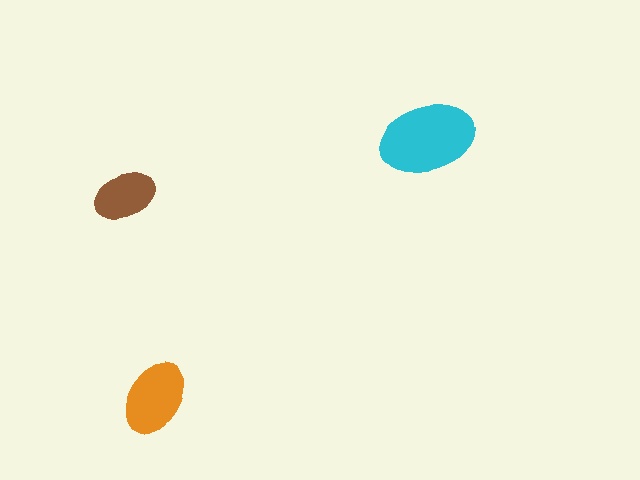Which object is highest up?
The cyan ellipse is topmost.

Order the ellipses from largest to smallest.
the cyan one, the orange one, the brown one.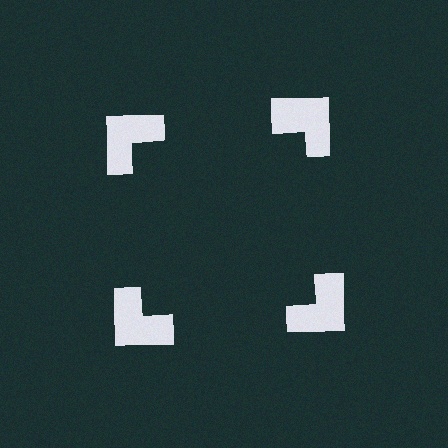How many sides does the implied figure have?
4 sides.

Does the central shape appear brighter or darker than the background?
It typically appears slightly darker than the background, even though no actual brightness change is drawn.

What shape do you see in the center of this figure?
An illusory square — its edges are inferred from the aligned wedge cuts in the notched squares, not physically drawn.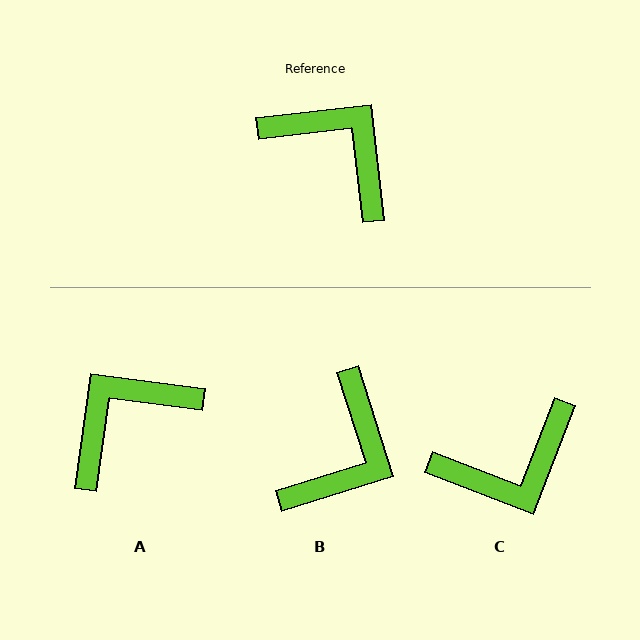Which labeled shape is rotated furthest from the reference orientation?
C, about 118 degrees away.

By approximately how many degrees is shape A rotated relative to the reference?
Approximately 76 degrees counter-clockwise.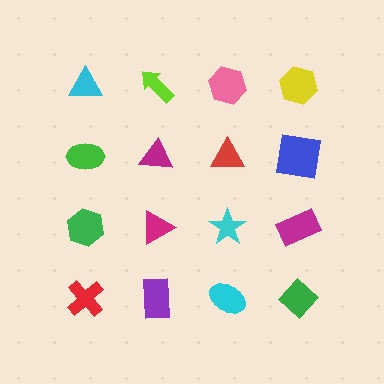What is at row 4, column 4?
A green diamond.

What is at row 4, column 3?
A cyan ellipse.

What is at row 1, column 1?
A cyan triangle.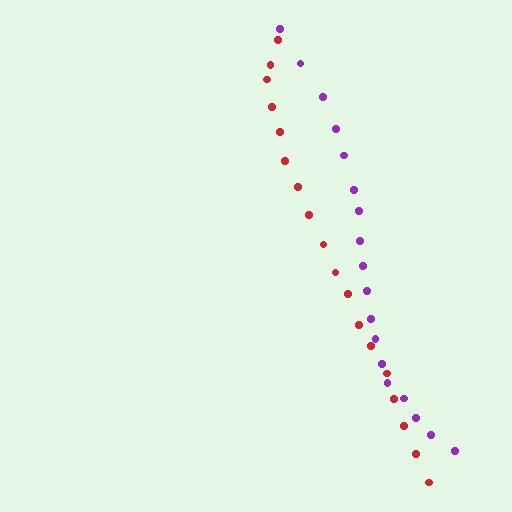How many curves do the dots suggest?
There are 2 distinct paths.